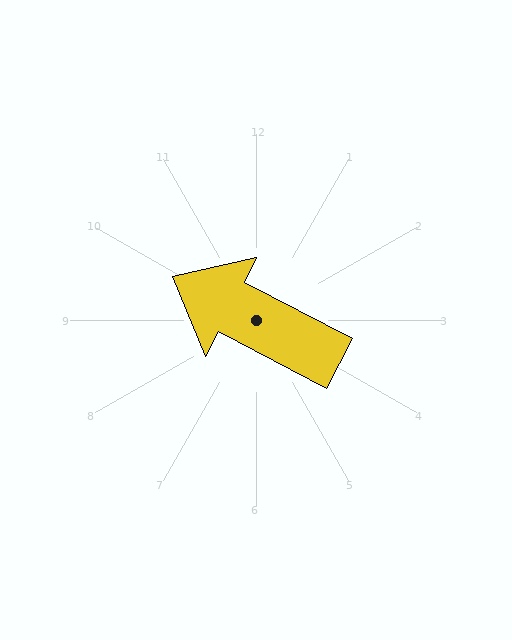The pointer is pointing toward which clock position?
Roughly 10 o'clock.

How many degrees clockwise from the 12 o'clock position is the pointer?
Approximately 297 degrees.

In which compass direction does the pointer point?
Northwest.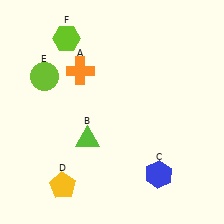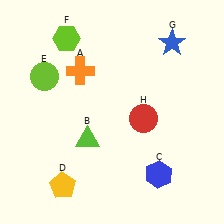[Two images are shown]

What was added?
A blue star (G), a red circle (H) were added in Image 2.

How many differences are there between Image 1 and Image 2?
There are 2 differences between the two images.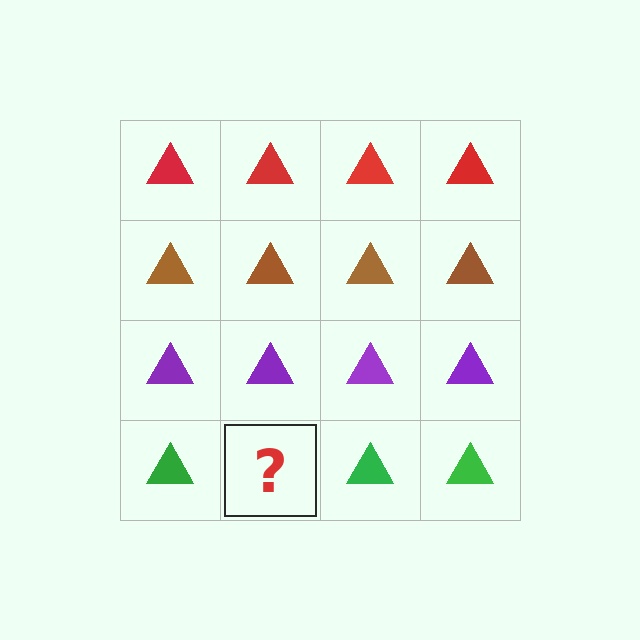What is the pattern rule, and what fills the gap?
The rule is that each row has a consistent color. The gap should be filled with a green triangle.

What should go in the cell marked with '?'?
The missing cell should contain a green triangle.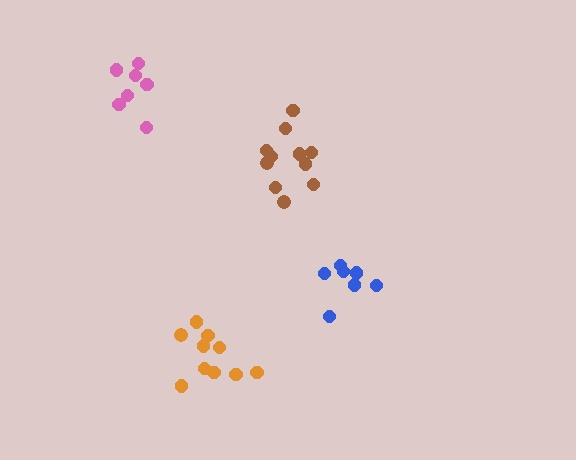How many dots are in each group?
Group 1: 7 dots, Group 2: 7 dots, Group 3: 11 dots, Group 4: 10 dots (35 total).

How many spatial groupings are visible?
There are 4 spatial groupings.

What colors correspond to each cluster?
The clusters are colored: pink, blue, brown, orange.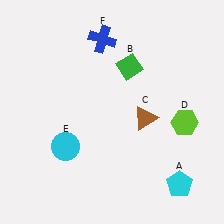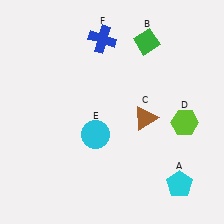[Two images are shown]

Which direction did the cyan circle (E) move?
The cyan circle (E) moved right.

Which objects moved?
The objects that moved are: the green diamond (B), the cyan circle (E).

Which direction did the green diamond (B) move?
The green diamond (B) moved up.